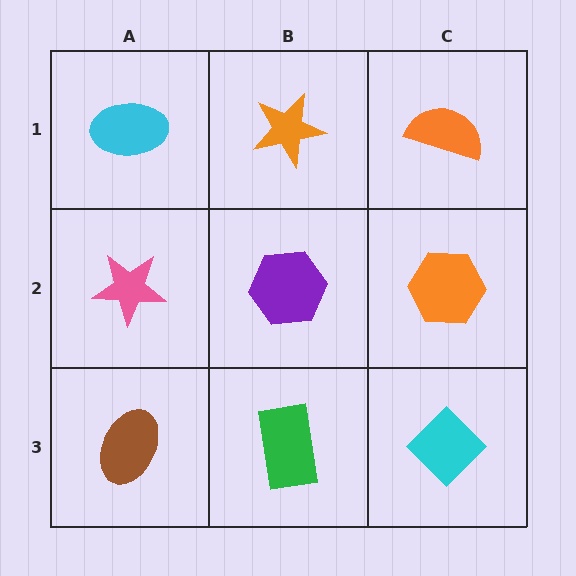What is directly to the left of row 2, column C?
A purple hexagon.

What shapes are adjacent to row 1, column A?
A pink star (row 2, column A), an orange star (row 1, column B).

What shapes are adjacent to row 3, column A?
A pink star (row 2, column A), a green rectangle (row 3, column B).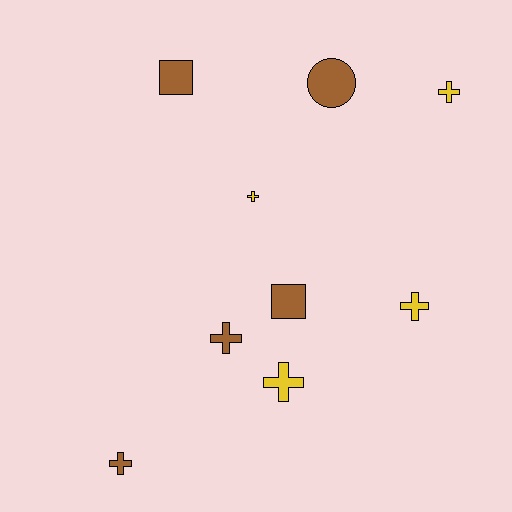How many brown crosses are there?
There are 2 brown crosses.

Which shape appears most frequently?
Cross, with 6 objects.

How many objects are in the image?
There are 9 objects.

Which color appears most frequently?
Brown, with 5 objects.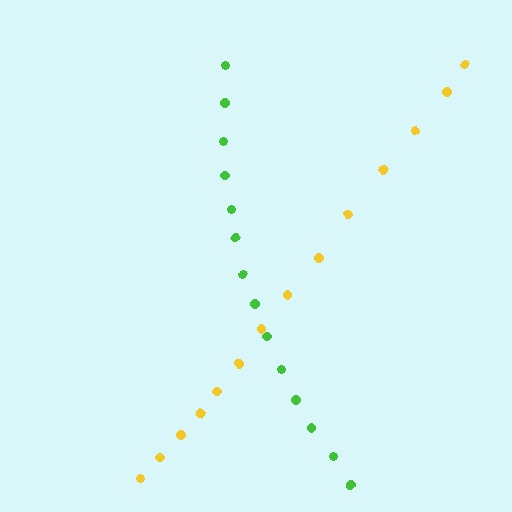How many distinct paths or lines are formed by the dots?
There are 2 distinct paths.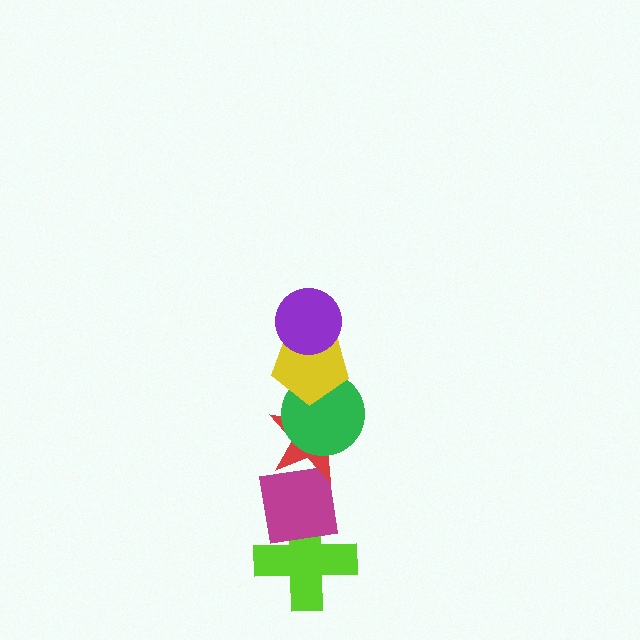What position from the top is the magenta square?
The magenta square is 5th from the top.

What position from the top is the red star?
The red star is 4th from the top.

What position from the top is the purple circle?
The purple circle is 1st from the top.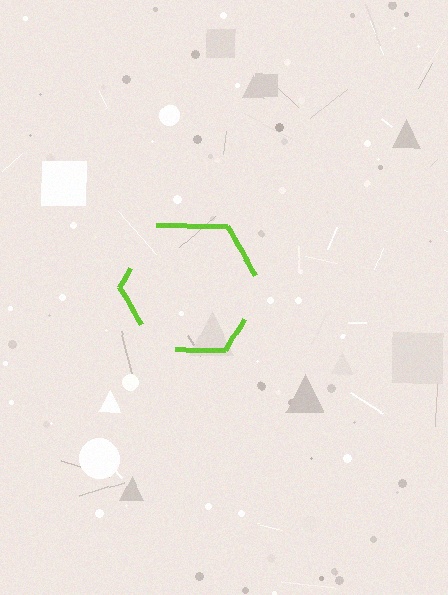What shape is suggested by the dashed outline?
The dashed outline suggests a hexagon.